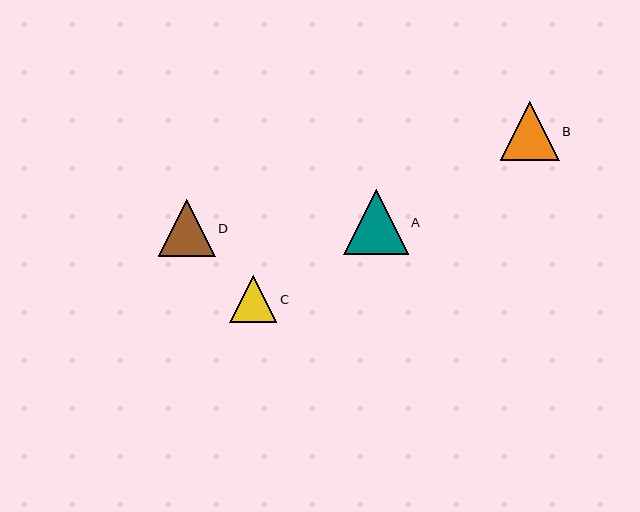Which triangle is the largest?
Triangle A is the largest with a size of approximately 65 pixels.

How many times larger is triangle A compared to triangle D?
Triangle A is approximately 1.1 times the size of triangle D.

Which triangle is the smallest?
Triangle C is the smallest with a size of approximately 47 pixels.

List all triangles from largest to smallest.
From largest to smallest: A, B, D, C.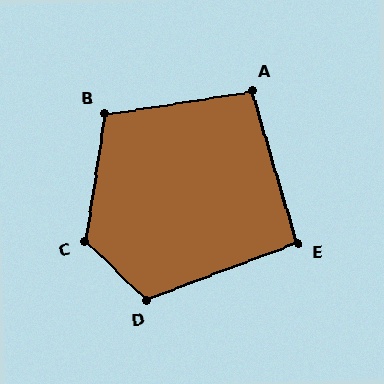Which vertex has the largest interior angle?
C, at approximately 126 degrees.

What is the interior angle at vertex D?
Approximately 115 degrees (obtuse).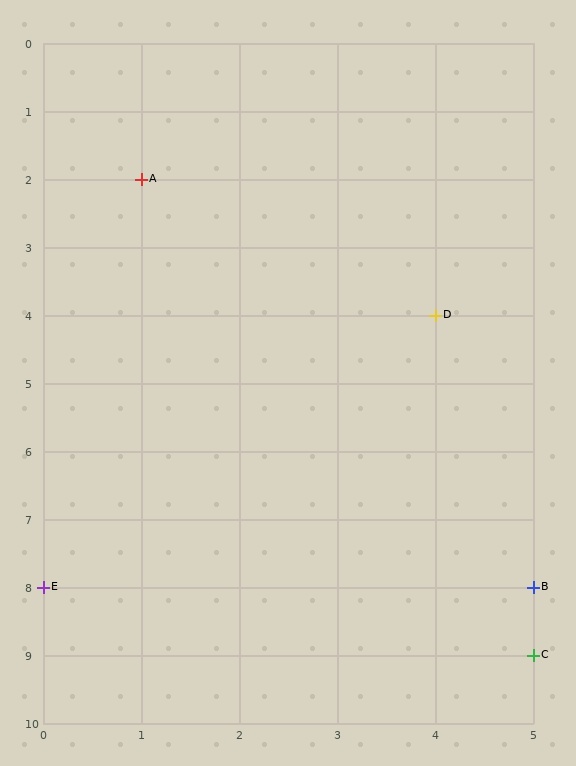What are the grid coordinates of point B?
Point B is at grid coordinates (5, 8).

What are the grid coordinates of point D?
Point D is at grid coordinates (4, 4).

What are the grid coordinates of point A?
Point A is at grid coordinates (1, 2).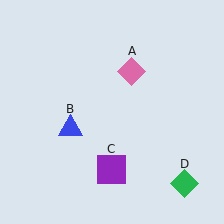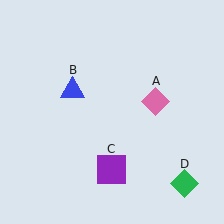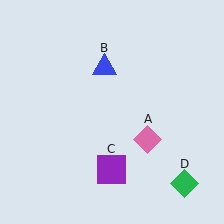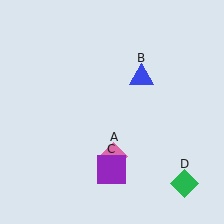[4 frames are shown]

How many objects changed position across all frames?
2 objects changed position: pink diamond (object A), blue triangle (object B).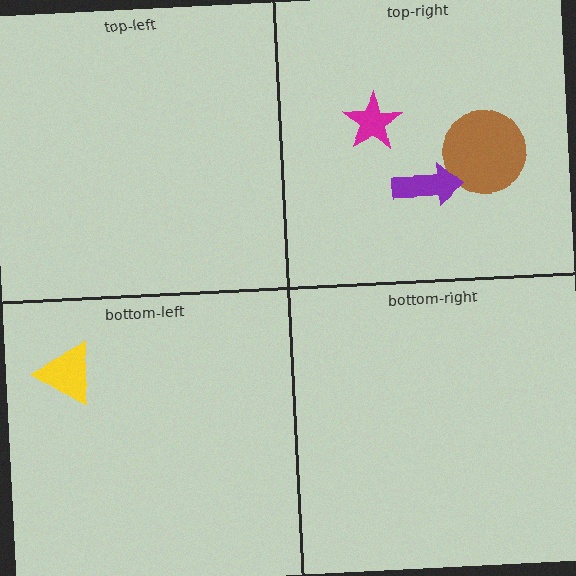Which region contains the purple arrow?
The top-right region.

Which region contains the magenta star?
The top-right region.